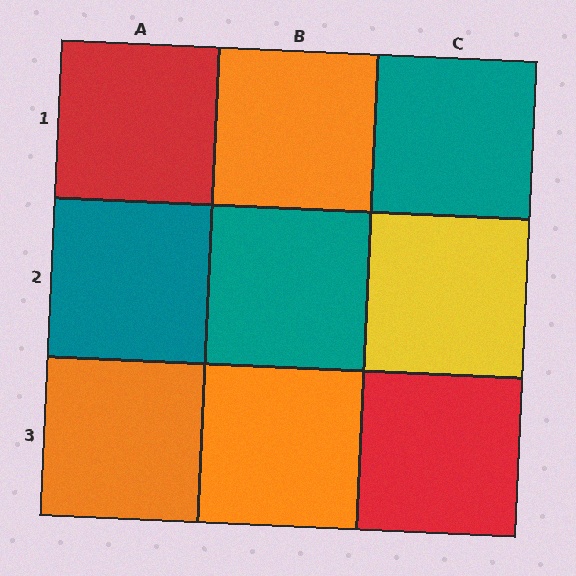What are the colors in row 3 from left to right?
Orange, orange, red.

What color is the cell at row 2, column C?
Yellow.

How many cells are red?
2 cells are red.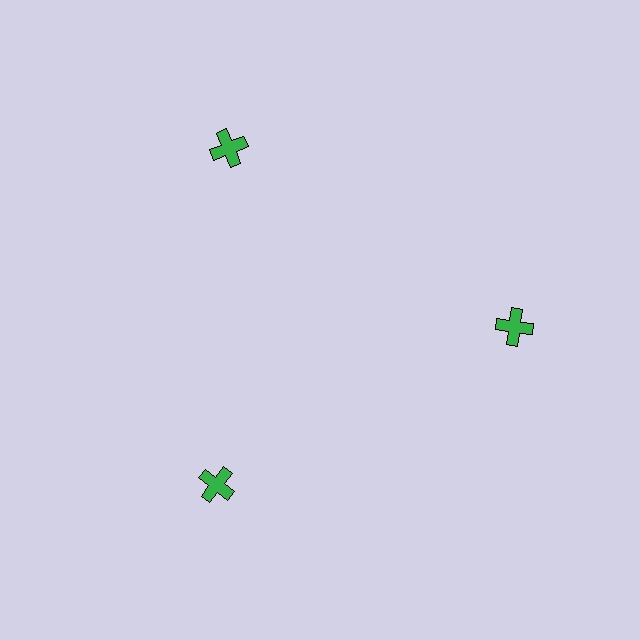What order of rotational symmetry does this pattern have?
This pattern has 3-fold rotational symmetry.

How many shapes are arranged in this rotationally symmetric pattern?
There are 3 shapes, arranged in 3 groups of 1.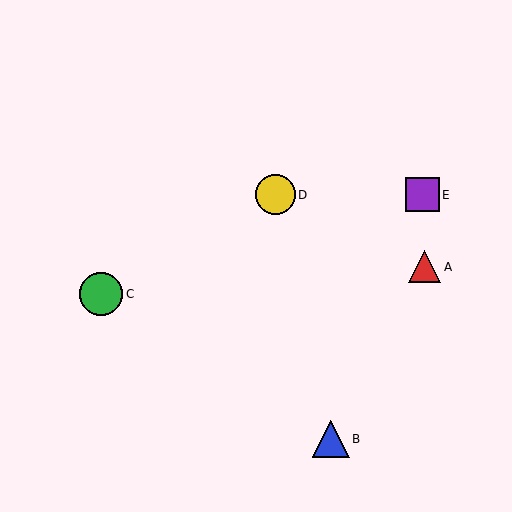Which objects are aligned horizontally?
Objects D, E are aligned horizontally.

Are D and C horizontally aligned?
No, D is at y≈195 and C is at y≈294.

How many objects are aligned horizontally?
2 objects (D, E) are aligned horizontally.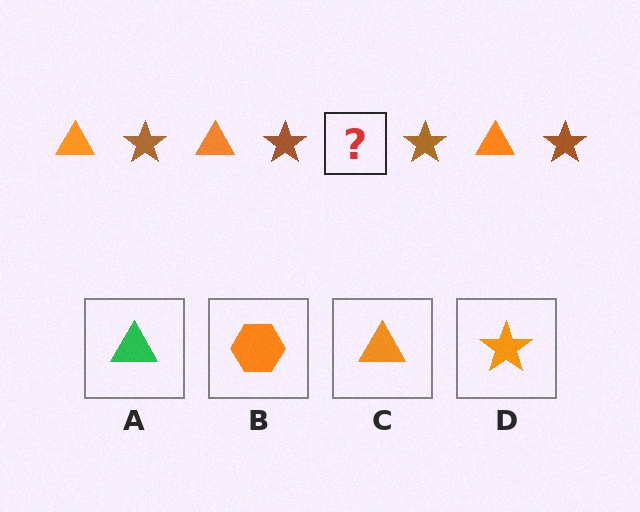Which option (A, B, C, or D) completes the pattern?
C.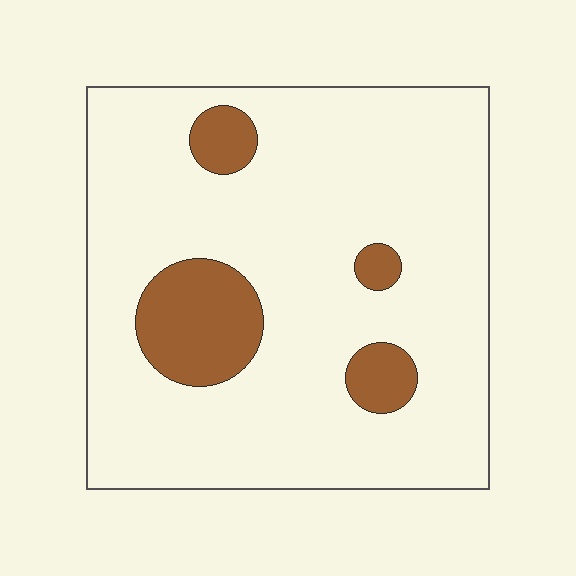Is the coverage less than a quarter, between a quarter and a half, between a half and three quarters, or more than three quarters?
Less than a quarter.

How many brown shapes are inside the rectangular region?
4.